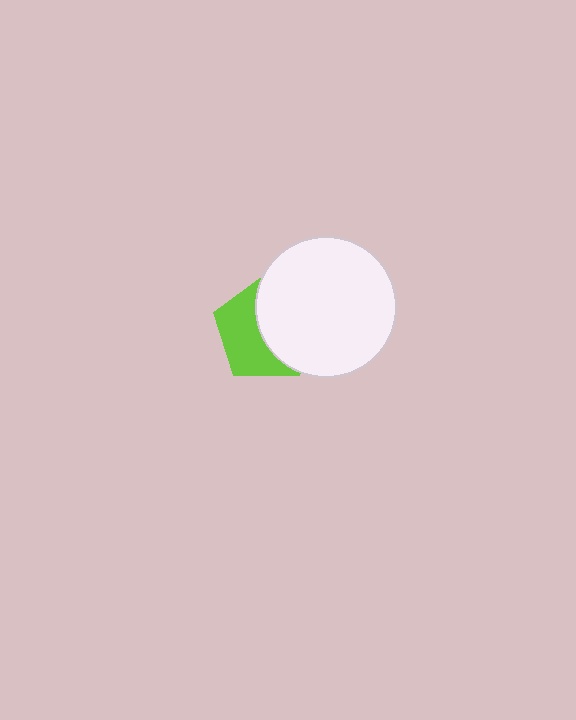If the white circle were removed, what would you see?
You would see the complete lime pentagon.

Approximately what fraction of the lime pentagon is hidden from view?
Roughly 52% of the lime pentagon is hidden behind the white circle.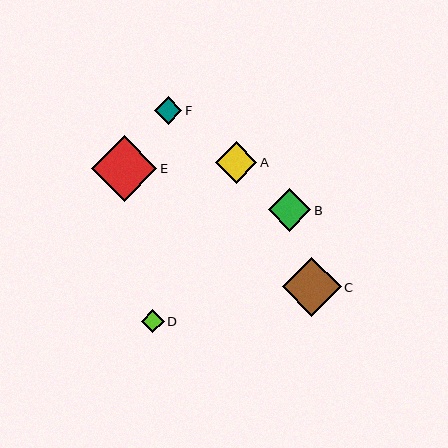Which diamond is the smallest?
Diamond D is the smallest with a size of approximately 23 pixels.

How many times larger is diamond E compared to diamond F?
Diamond E is approximately 2.4 times the size of diamond F.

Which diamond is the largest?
Diamond E is the largest with a size of approximately 66 pixels.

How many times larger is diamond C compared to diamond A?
Diamond C is approximately 1.4 times the size of diamond A.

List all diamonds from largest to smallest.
From largest to smallest: E, C, B, A, F, D.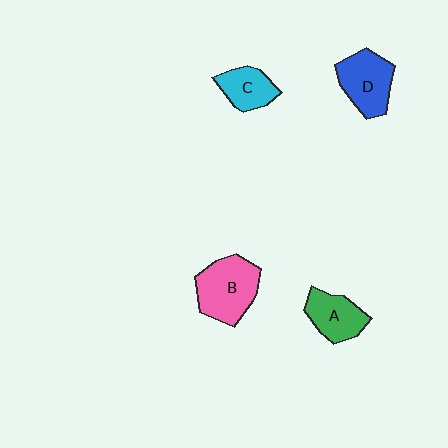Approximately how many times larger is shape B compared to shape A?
Approximately 1.4 times.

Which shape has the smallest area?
Shape C (cyan).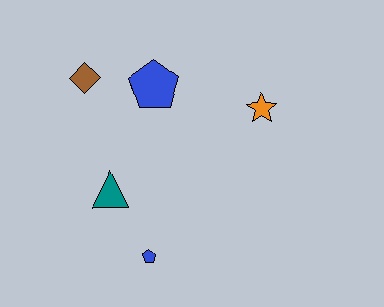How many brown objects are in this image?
There is 1 brown object.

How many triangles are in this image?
There is 1 triangle.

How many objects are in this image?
There are 5 objects.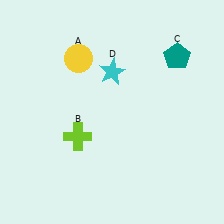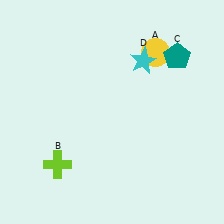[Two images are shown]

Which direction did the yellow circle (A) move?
The yellow circle (A) moved right.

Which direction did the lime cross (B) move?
The lime cross (B) moved down.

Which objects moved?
The objects that moved are: the yellow circle (A), the lime cross (B), the cyan star (D).